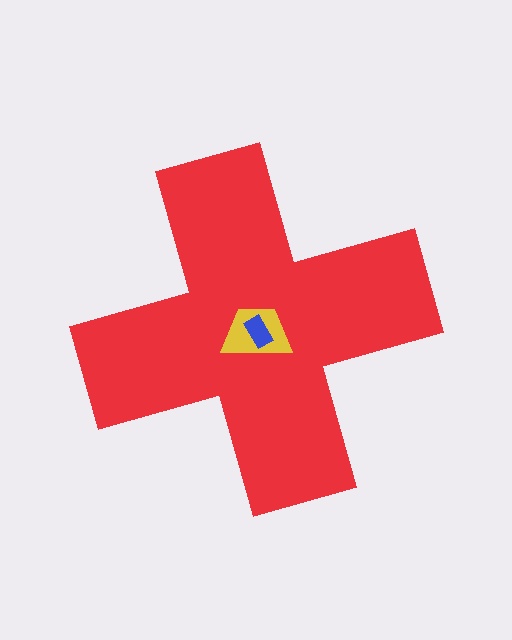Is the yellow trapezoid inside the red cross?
Yes.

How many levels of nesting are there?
3.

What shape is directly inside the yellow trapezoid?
The blue rectangle.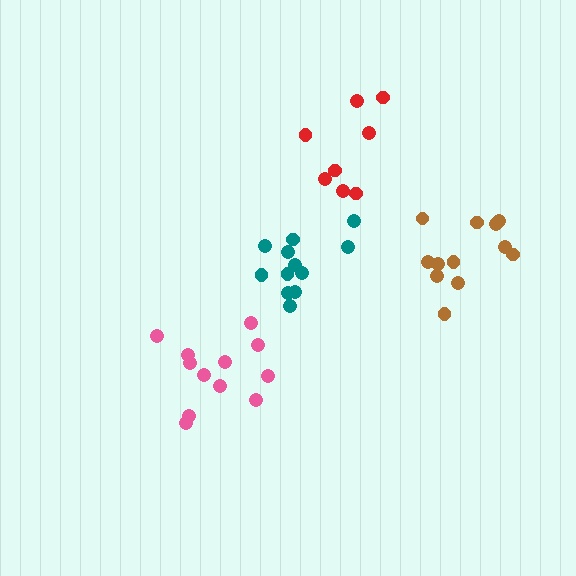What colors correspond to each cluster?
The clusters are colored: teal, pink, red, brown.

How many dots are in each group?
Group 1: 12 dots, Group 2: 12 dots, Group 3: 8 dots, Group 4: 12 dots (44 total).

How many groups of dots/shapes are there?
There are 4 groups.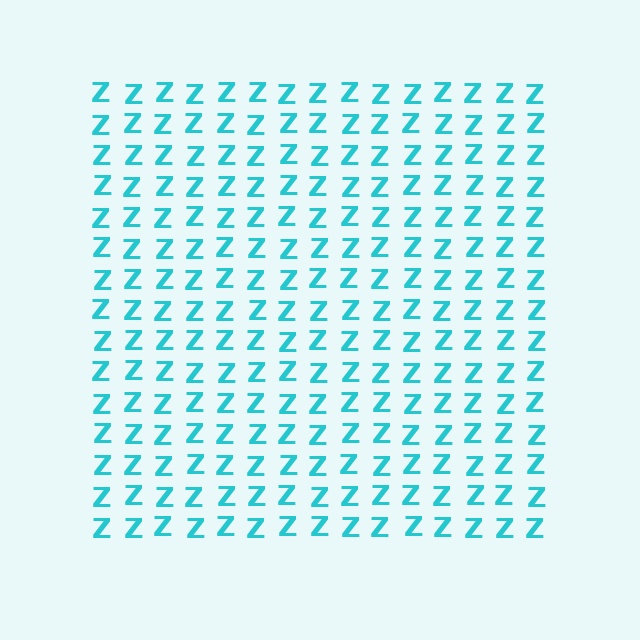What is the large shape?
The large shape is a square.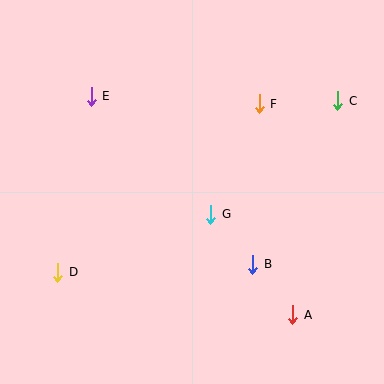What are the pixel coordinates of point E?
Point E is at (91, 96).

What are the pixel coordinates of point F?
Point F is at (259, 104).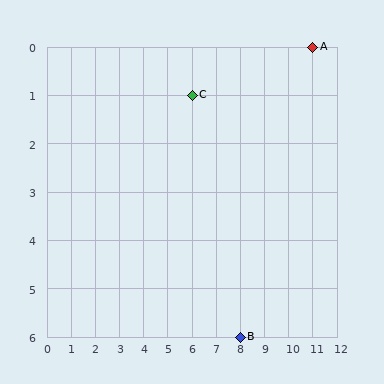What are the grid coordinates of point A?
Point A is at grid coordinates (11, 0).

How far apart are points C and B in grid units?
Points C and B are 2 columns and 5 rows apart (about 5.4 grid units diagonally).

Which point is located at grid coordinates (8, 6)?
Point B is at (8, 6).